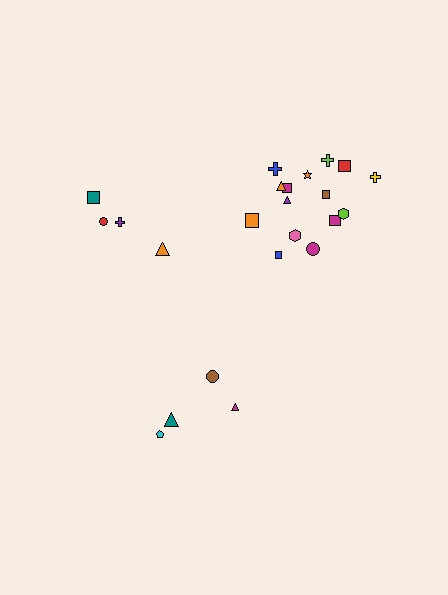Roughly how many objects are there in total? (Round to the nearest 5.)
Roughly 25 objects in total.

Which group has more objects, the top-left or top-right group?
The top-right group.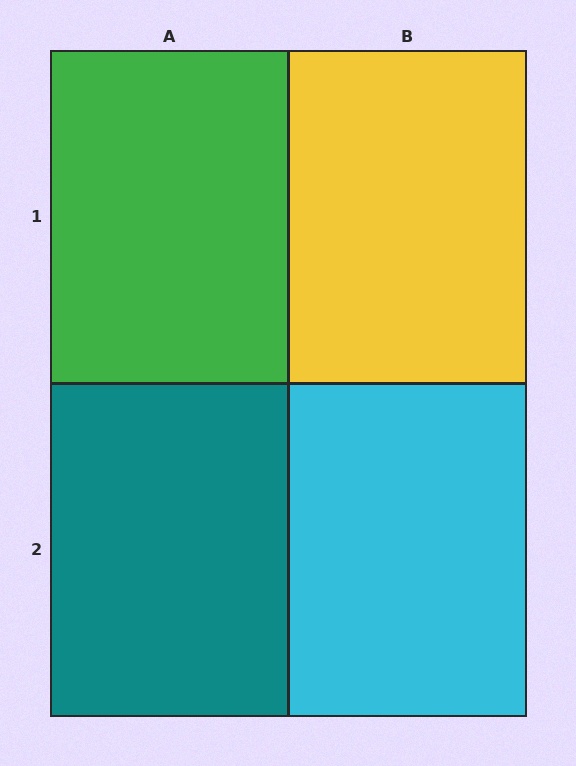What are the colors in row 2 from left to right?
Teal, cyan.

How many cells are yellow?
1 cell is yellow.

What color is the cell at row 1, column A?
Green.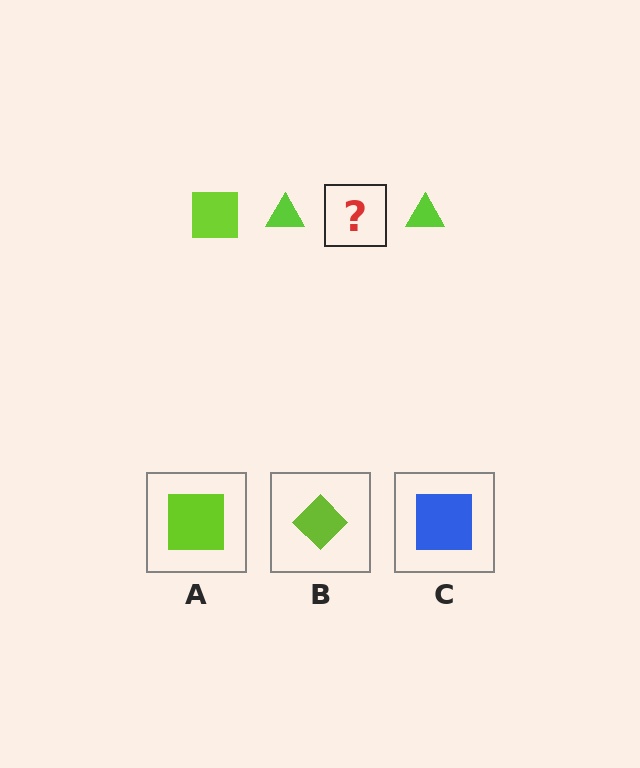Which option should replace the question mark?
Option A.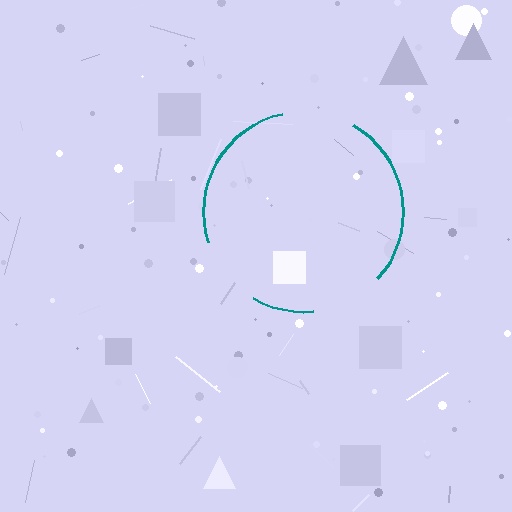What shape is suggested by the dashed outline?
The dashed outline suggests a circle.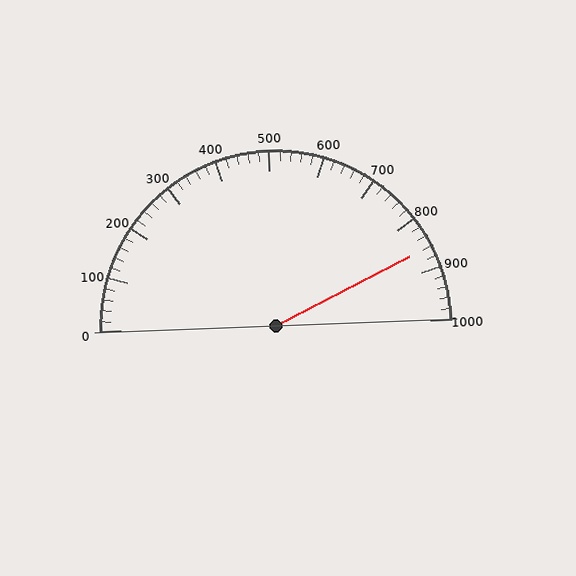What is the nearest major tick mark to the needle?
The nearest major tick mark is 900.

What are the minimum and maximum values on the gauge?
The gauge ranges from 0 to 1000.